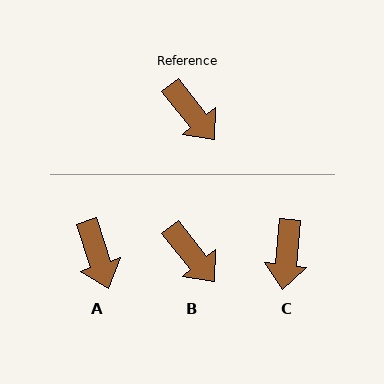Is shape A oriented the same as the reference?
No, it is off by about 21 degrees.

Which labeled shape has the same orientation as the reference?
B.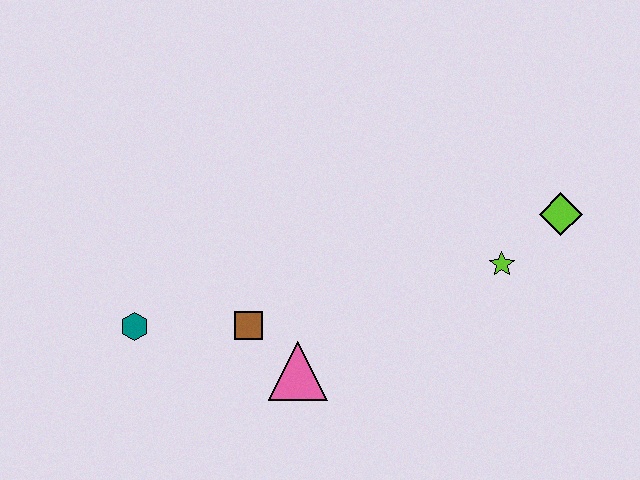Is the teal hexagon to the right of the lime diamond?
No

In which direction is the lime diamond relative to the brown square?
The lime diamond is to the right of the brown square.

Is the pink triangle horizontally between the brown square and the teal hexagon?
No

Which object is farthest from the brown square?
The lime diamond is farthest from the brown square.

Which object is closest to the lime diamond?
The lime star is closest to the lime diamond.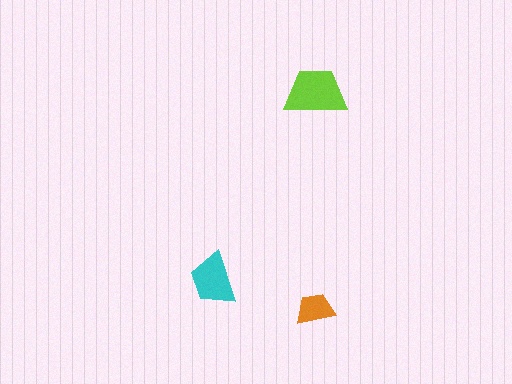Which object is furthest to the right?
The lime trapezoid is rightmost.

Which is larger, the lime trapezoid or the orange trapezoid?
The lime one.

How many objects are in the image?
There are 3 objects in the image.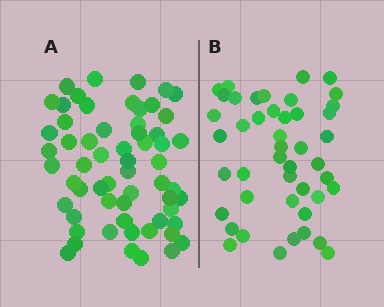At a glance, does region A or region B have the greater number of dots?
Region A (the left region) has more dots.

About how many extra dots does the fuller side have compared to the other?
Region A has approximately 15 more dots than region B.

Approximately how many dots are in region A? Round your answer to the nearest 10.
About 60 dots.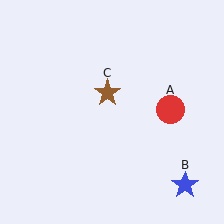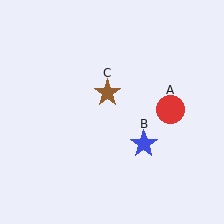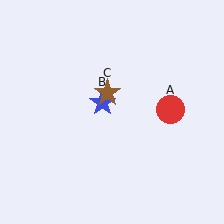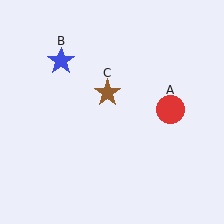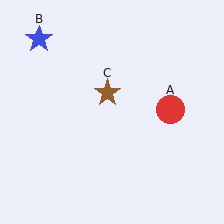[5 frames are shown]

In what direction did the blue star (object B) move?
The blue star (object B) moved up and to the left.